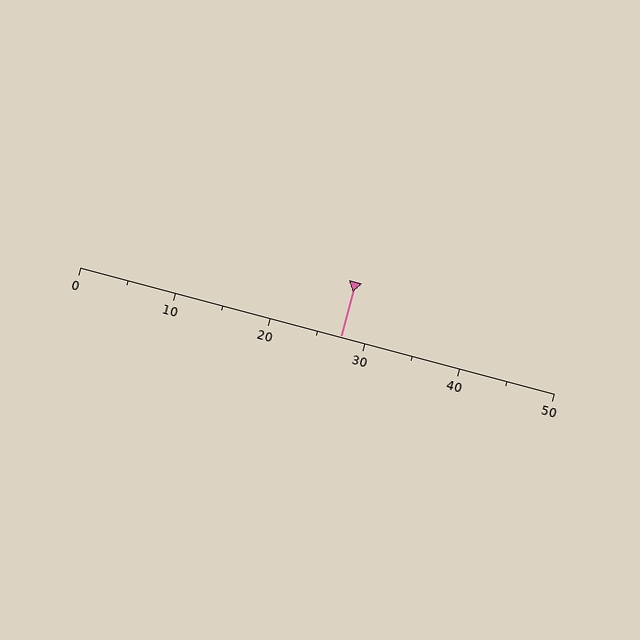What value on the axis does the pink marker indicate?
The marker indicates approximately 27.5.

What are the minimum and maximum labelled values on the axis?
The axis runs from 0 to 50.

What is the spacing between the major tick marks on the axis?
The major ticks are spaced 10 apart.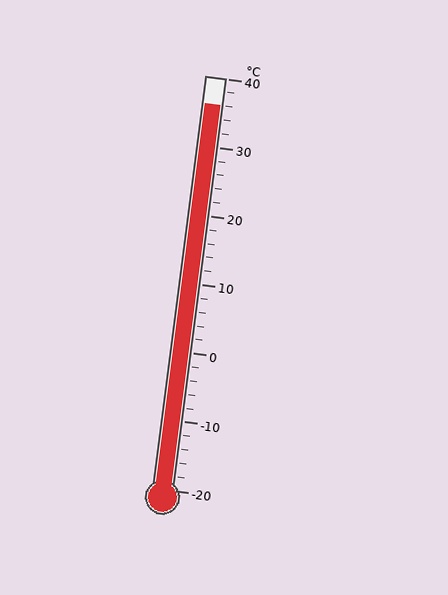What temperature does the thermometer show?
The thermometer shows approximately 36°C.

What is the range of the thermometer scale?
The thermometer scale ranges from -20°C to 40°C.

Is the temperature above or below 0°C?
The temperature is above 0°C.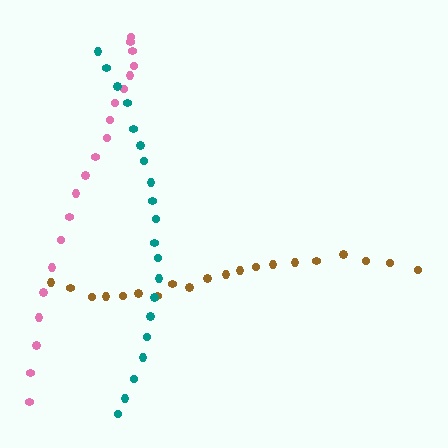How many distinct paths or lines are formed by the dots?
There are 3 distinct paths.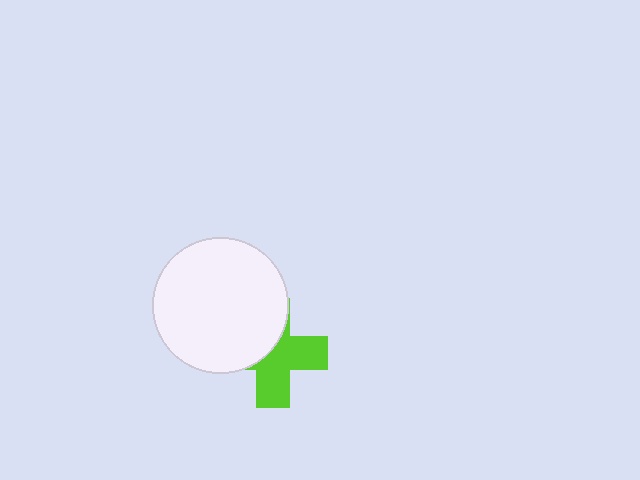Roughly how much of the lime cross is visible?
About half of it is visible (roughly 54%).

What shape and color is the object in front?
The object in front is a white circle.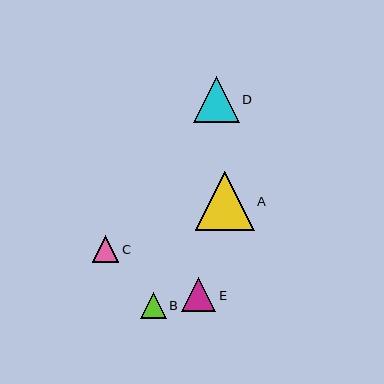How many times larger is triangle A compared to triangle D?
Triangle A is approximately 1.3 times the size of triangle D.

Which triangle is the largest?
Triangle A is the largest with a size of approximately 59 pixels.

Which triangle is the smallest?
Triangle B is the smallest with a size of approximately 26 pixels.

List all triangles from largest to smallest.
From largest to smallest: A, D, E, C, B.